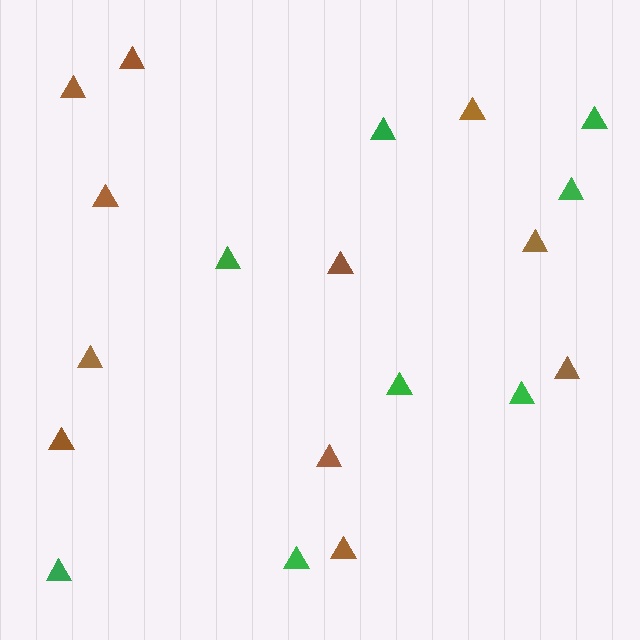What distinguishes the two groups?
There are 2 groups: one group of brown triangles (11) and one group of green triangles (8).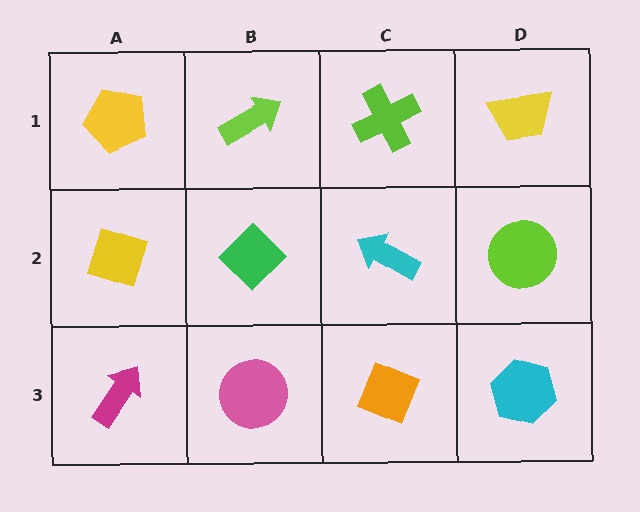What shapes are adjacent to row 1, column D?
A lime circle (row 2, column D), a lime cross (row 1, column C).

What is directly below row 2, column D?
A cyan hexagon.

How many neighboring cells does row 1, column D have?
2.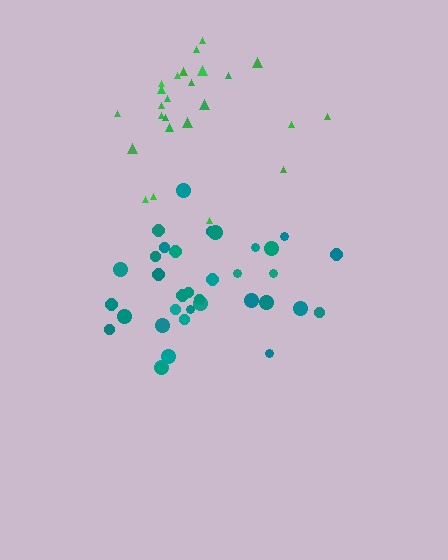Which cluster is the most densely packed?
Teal.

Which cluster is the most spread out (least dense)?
Green.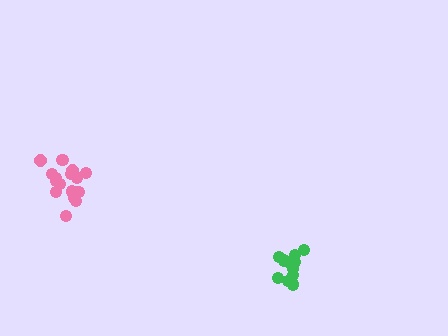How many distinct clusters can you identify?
There are 2 distinct clusters.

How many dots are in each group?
Group 1: 16 dots, Group 2: 12 dots (28 total).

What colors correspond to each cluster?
The clusters are colored: pink, green.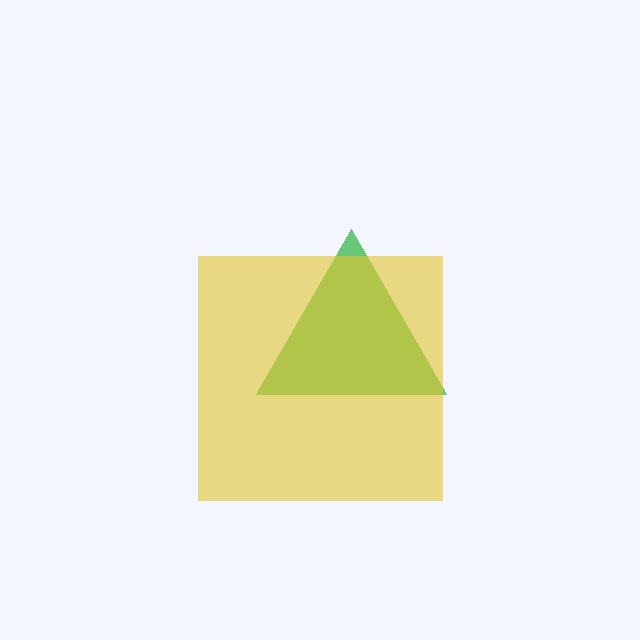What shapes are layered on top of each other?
The layered shapes are: a green triangle, a yellow square.